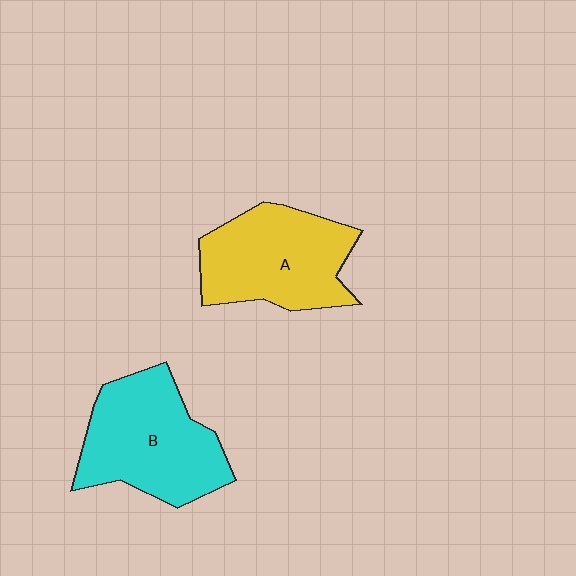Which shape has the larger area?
Shape B (cyan).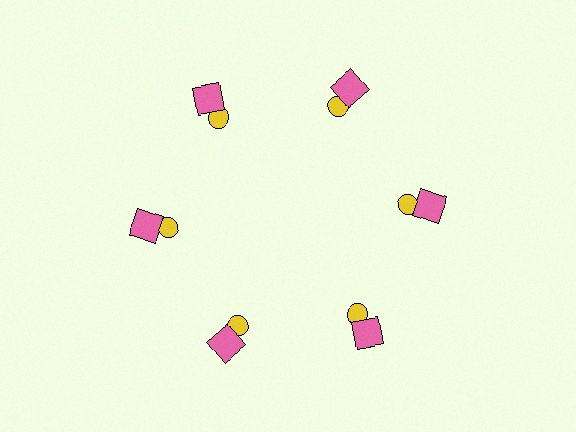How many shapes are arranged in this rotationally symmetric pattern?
There are 12 shapes, arranged in 6 groups of 2.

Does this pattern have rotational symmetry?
Yes, this pattern has 6-fold rotational symmetry. It looks the same after rotating 60 degrees around the center.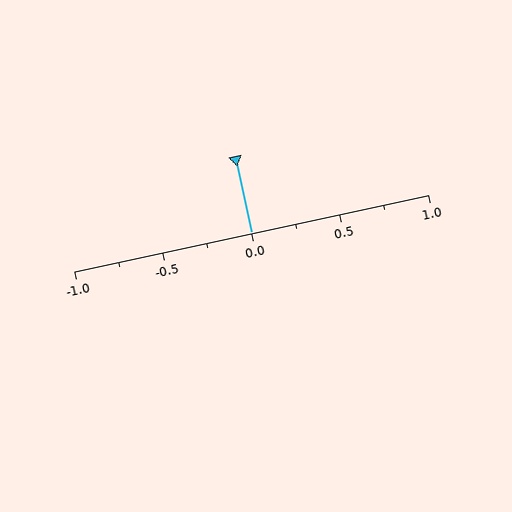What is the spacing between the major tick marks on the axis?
The major ticks are spaced 0.5 apart.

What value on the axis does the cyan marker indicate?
The marker indicates approximately 0.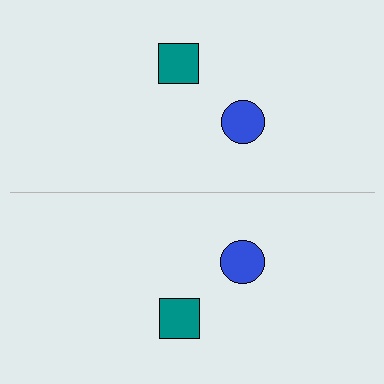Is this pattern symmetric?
Yes, this pattern has bilateral (reflection) symmetry.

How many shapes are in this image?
There are 4 shapes in this image.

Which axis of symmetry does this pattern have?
The pattern has a horizontal axis of symmetry running through the center of the image.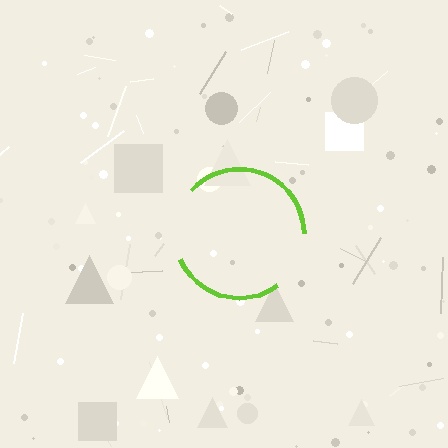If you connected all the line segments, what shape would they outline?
They would outline a circle.